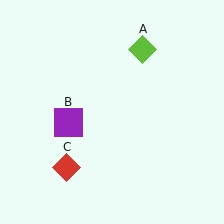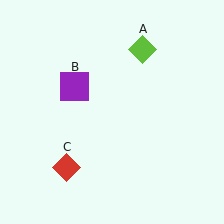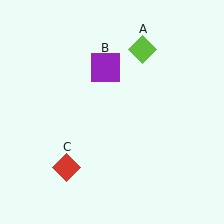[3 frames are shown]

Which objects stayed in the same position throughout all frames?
Lime diamond (object A) and red diamond (object C) remained stationary.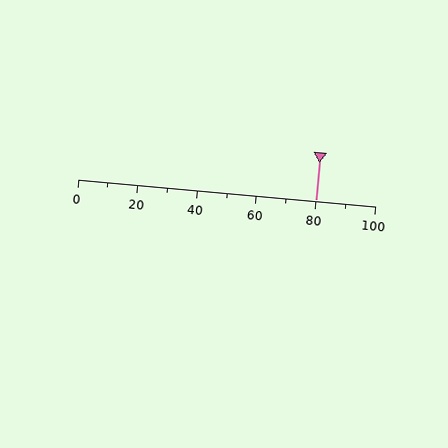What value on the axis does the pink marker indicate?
The marker indicates approximately 80.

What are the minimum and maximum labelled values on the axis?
The axis runs from 0 to 100.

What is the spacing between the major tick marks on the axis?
The major ticks are spaced 20 apart.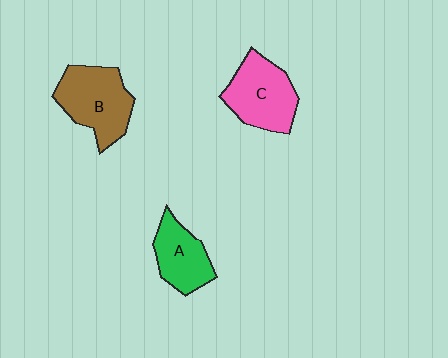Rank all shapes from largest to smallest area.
From largest to smallest: B (brown), C (pink), A (green).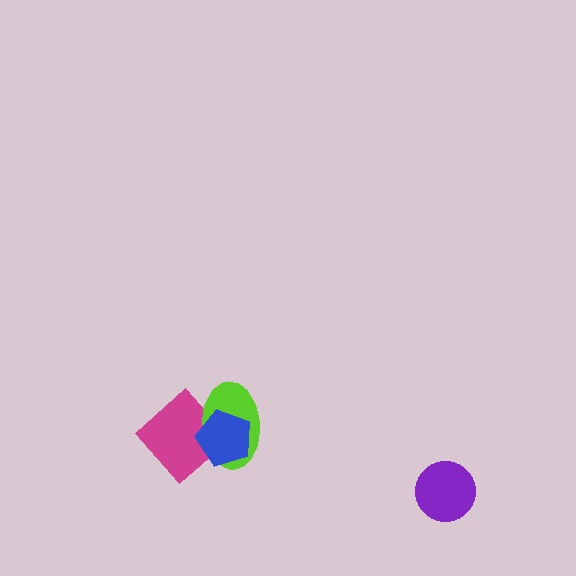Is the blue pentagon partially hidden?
No, no other shape covers it.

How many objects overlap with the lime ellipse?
2 objects overlap with the lime ellipse.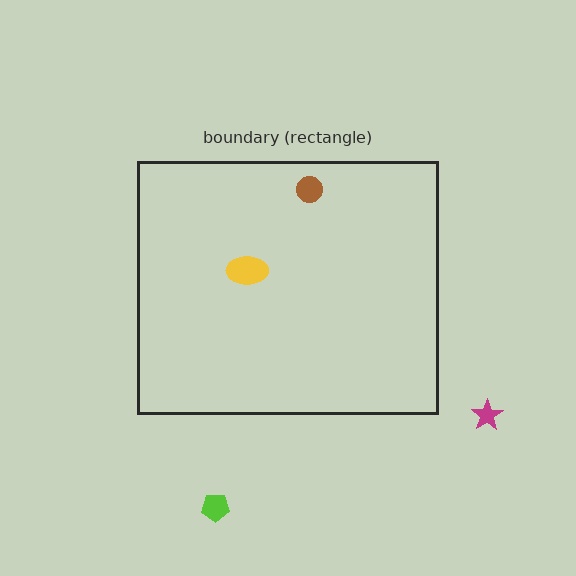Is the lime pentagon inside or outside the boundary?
Outside.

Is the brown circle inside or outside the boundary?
Inside.